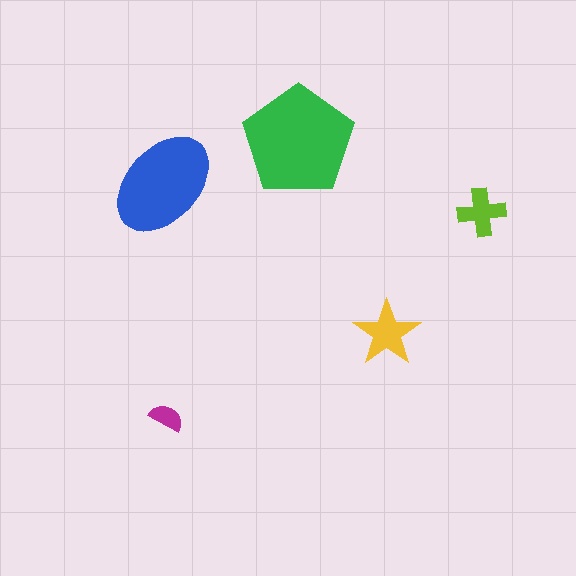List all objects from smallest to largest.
The magenta semicircle, the lime cross, the yellow star, the blue ellipse, the green pentagon.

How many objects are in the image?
There are 5 objects in the image.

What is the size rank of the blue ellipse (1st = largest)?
2nd.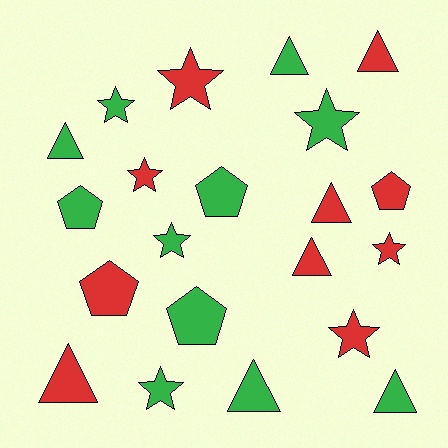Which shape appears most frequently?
Triangle, with 8 objects.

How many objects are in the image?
There are 21 objects.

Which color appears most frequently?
Green, with 11 objects.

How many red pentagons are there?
There are 2 red pentagons.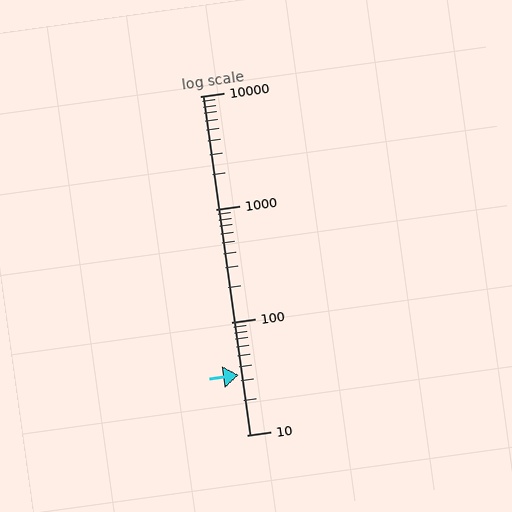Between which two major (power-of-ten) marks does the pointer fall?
The pointer is between 10 and 100.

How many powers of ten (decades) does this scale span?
The scale spans 3 decades, from 10 to 10000.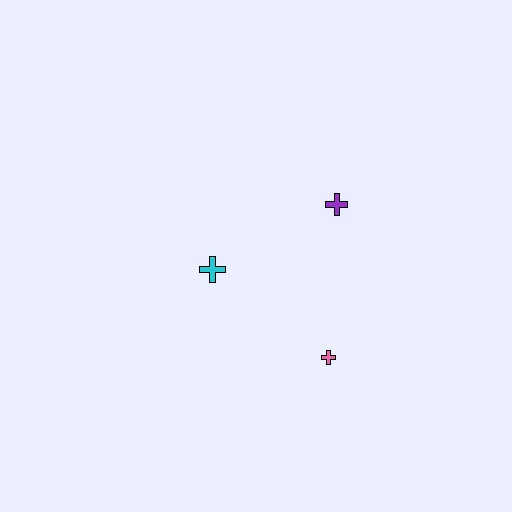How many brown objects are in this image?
There are no brown objects.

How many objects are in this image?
There are 3 objects.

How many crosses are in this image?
There are 3 crosses.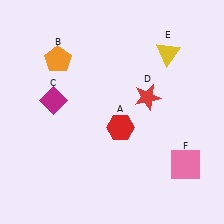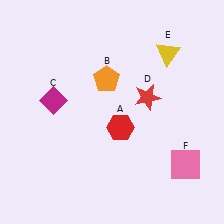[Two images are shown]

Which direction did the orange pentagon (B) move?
The orange pentagon (B) moved right.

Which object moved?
The orange pentagon (B) moved right.